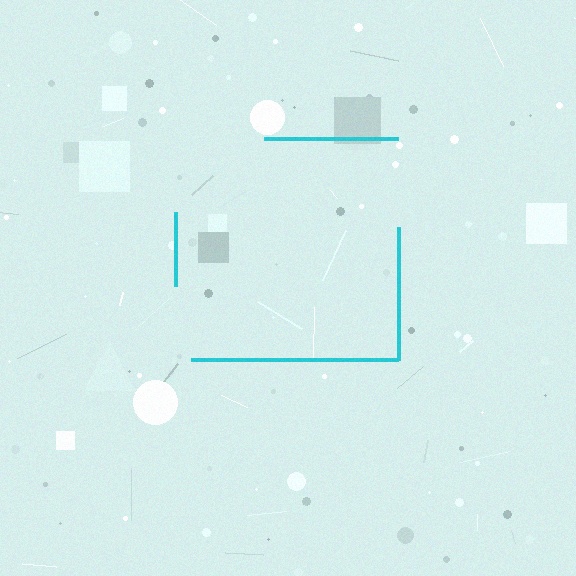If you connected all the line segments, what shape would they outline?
They would outline a square.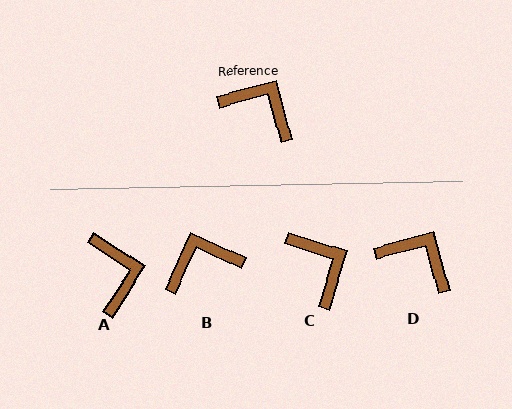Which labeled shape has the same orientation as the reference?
D.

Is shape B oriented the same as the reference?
No, it is off by about 50 degrees.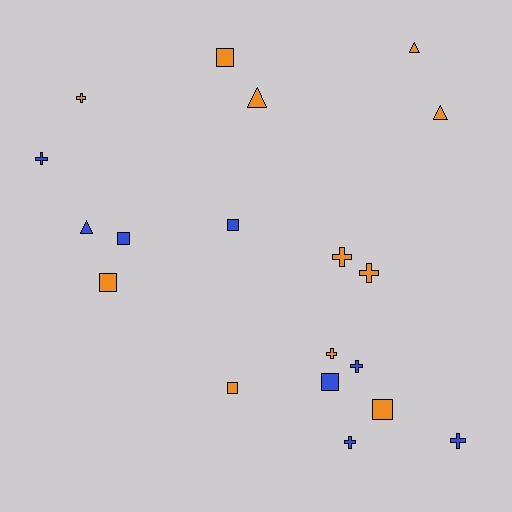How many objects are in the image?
There are 19 objects.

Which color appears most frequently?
Orange, with 11 objects.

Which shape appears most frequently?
Cross, with 8 objects.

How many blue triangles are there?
There is 1 blue triangle.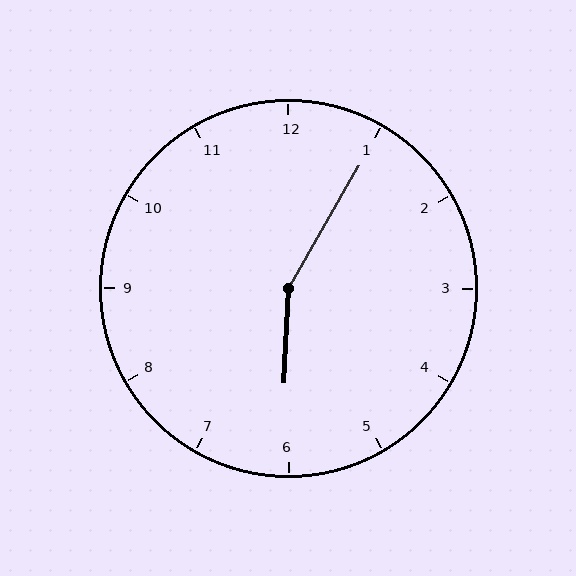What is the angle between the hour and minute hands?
Approximately 152 degrees.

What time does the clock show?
6:05.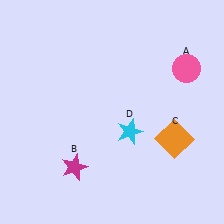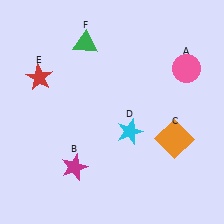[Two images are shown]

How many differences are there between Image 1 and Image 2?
There are 2 differences between the two images.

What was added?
A red star (E), a green triangle (F) were added in Image 2.